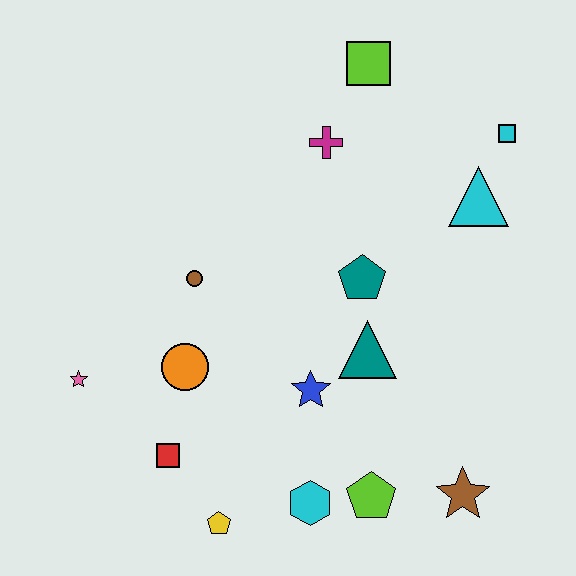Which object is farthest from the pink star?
The cyan square is farthest from the pink star.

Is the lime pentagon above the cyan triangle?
No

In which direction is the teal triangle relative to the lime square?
The teal triangle is below the lime square.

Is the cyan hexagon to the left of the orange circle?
No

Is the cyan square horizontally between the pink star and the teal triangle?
No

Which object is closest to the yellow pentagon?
The red square is closest to the yellow pentagon.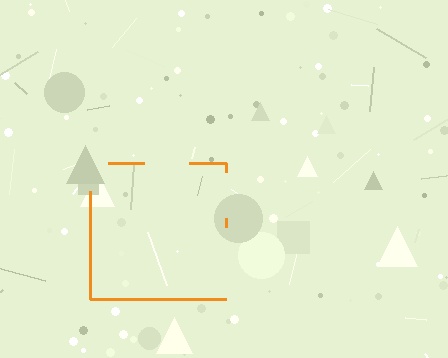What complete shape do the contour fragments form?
The contour fragments form a square.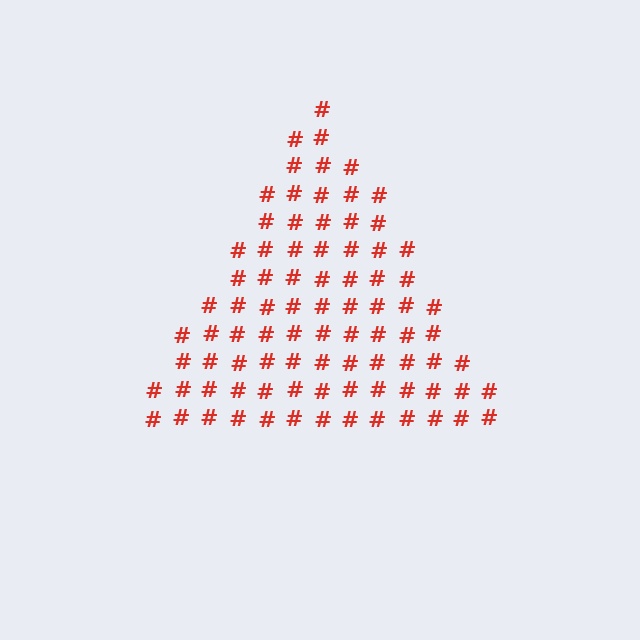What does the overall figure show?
The overall figure shows a triangle.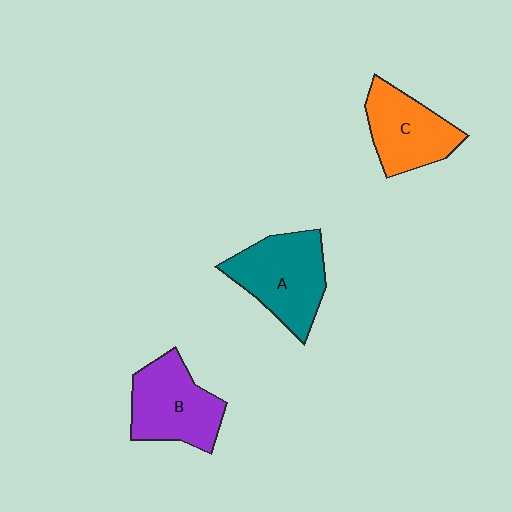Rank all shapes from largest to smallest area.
From largest to smallest: A (teal), B (purple), C (orange).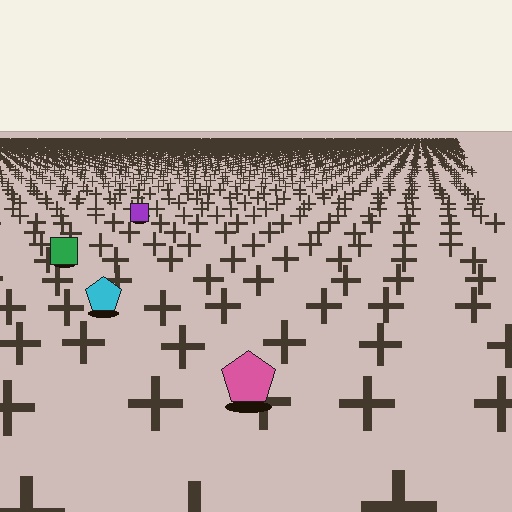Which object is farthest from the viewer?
The purple square is farthest from the viewer. It appears smaller and the ground texture around it is denser.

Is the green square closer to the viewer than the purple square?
Yes. The green square is closer — you can tell from the texture gradient: the ground texture is coarser near it.